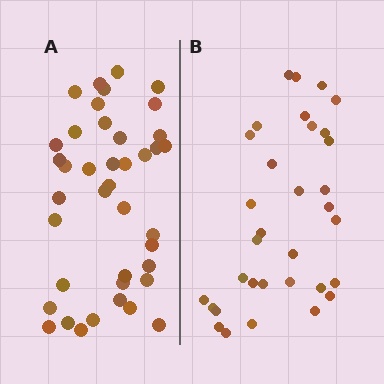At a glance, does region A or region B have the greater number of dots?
Region A (the left region) has more dots.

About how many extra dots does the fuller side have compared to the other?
Region A has roughly 8 or so more dots than region B.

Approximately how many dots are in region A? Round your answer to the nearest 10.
About 40 dots.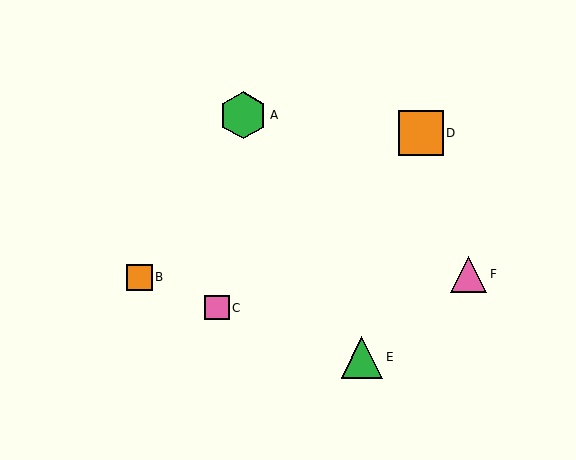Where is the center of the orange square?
The center of the orange square is at (139, 277).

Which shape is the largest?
The green hexagon (labeled A) is the largest.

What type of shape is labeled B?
Shape B is an orange square.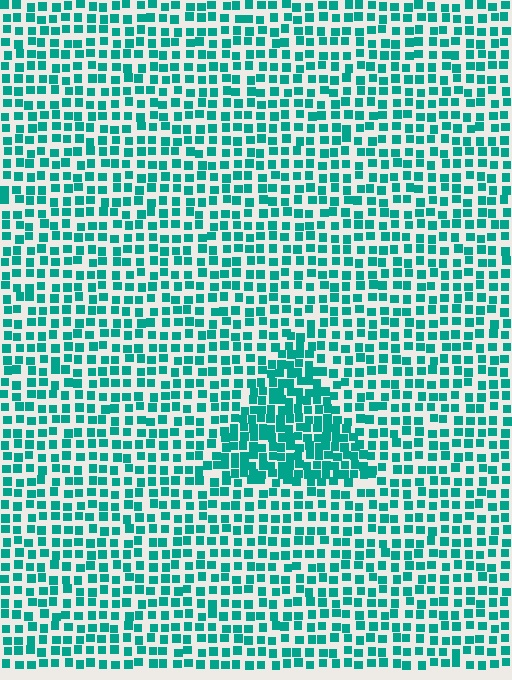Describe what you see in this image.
The image contains small teal elements arranged at two different densities. A triangle-shaped region is visible where the elements are more densely packed than the surrounding area.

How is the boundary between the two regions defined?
The boundary is defined by a change in element density (approximately 1.7x ratio). All elements are the same color, size, and shape.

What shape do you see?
I see a triangle.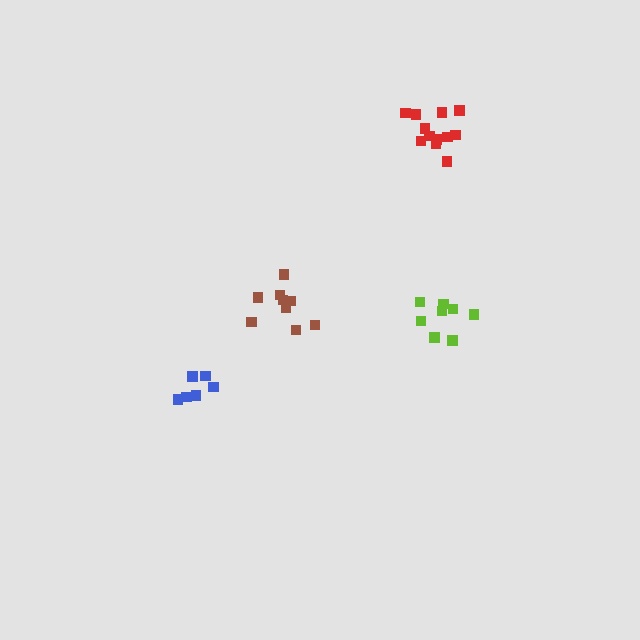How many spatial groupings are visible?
There are 4 spatial groupings.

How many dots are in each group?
Group 1: 9 dots, Group 2: 8 dots, Group 3: 12 dots, Group 4: 6 dots (35 total).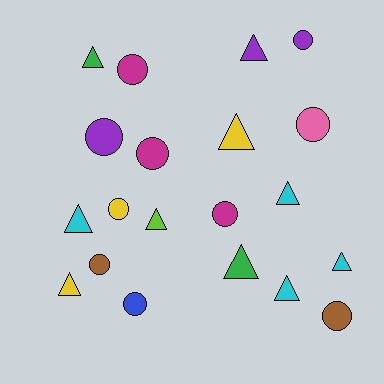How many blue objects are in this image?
There is 1 blue object.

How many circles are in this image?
There are 10 circles.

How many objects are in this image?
There are 20 objects.